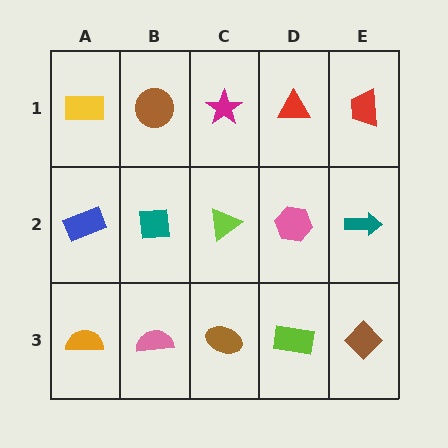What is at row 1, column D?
A red triangle.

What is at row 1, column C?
A magenta star.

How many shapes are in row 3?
5 shapes.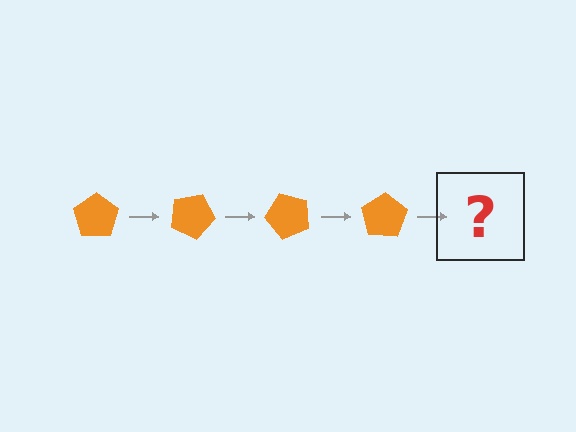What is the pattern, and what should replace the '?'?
The pattern is that the pentagon rotates 25 degrees each step. The '?' should be an orange pentagon rotated 100 degrees.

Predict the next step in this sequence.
The next step is an orange pentagon rotated 100 degrees.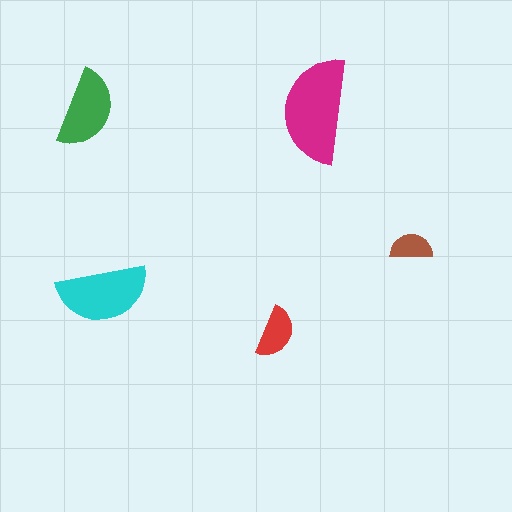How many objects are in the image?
There are 5 objects in the image.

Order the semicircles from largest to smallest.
the magenta one, the cyan one, the green one, the red one, the brown one.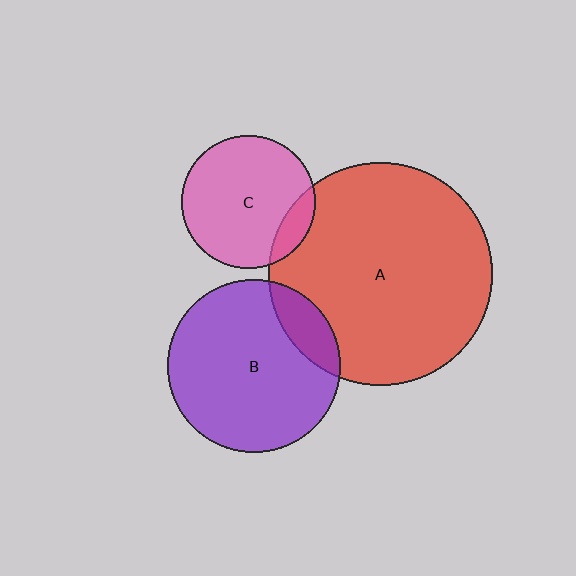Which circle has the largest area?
Circle A (red).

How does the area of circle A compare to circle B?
Approximately 1.7 times.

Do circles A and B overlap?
Yes.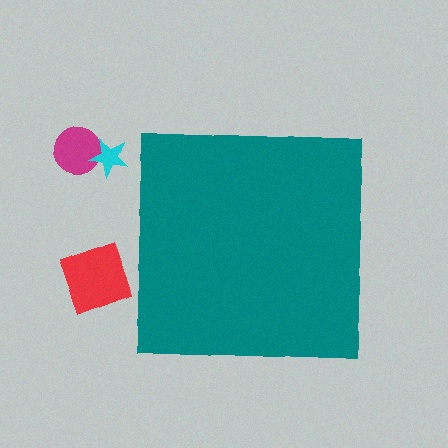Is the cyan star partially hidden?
No, the cyan star is fully visible.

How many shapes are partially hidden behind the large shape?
0 shapes are partially hidden.